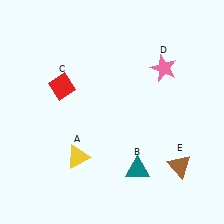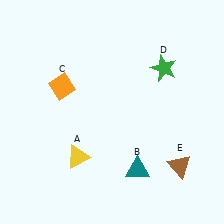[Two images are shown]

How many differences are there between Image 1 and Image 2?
There are 2 differences between the two images.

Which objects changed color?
C changed from red to orange. D changed from pink to green.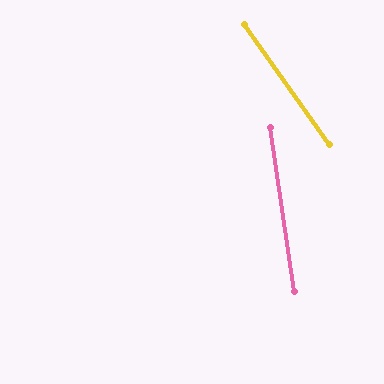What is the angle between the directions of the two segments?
Approximately 27 degrees.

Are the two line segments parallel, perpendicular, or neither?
Neither parallel nor perpendicular — they differ by about 27°.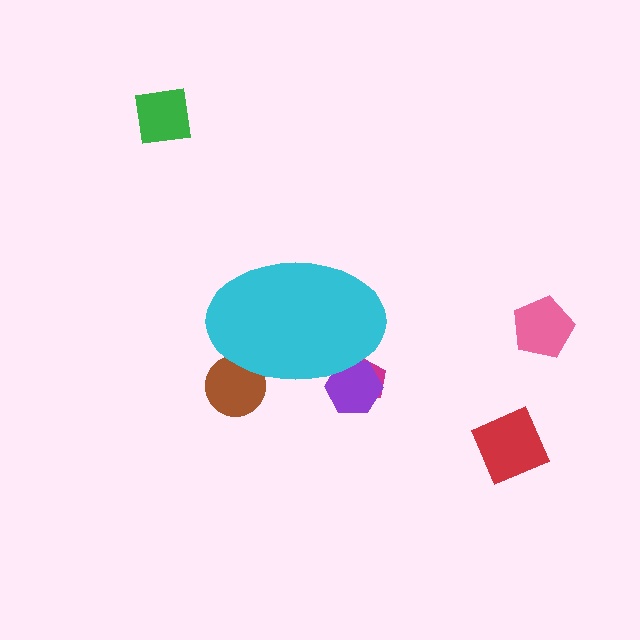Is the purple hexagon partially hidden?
Yes, the purple hexagon is partially hidden behind the cyan ellipse.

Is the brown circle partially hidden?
Yes, the brown circle is partially hidden behind the cyan ellipse.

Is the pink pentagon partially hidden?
No, the pink pentagon is fully visible.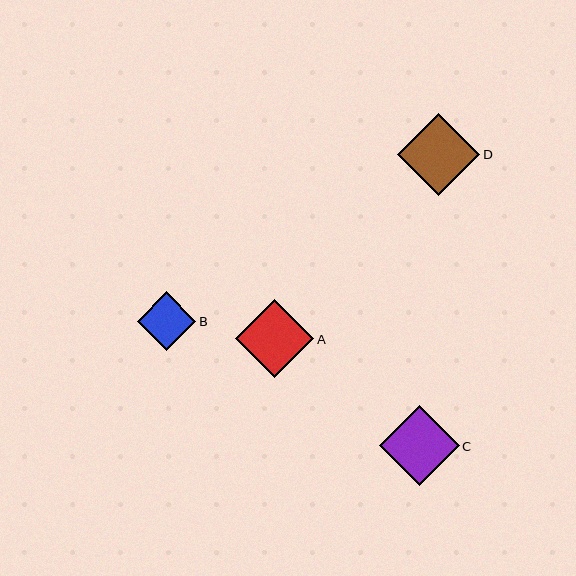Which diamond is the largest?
Diamond D is the largest with a size of approximately 82 pixels.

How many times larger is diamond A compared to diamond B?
Diamond A is approximately 1.3 times the size of diamond B.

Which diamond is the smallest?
Diamond B is the smallest with a size of approximately 59 pixels.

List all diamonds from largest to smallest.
From largest to smallest: D, C, A, B.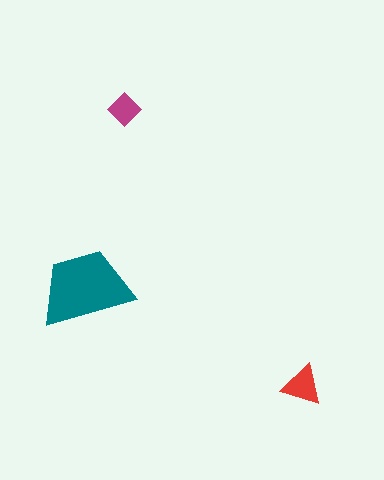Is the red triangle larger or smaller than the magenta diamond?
Larger.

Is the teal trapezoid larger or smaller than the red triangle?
Larger.